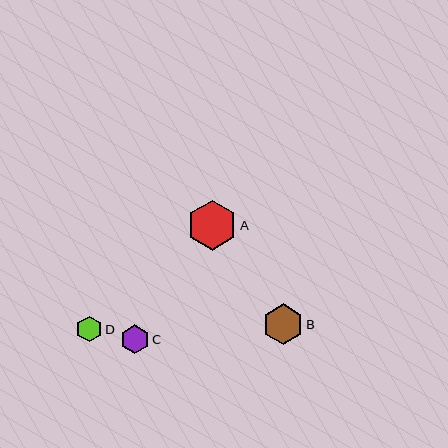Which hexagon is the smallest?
Hexagon D is the smallest with a size of approximately 26 pixels.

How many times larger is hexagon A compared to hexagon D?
Hexagon A is approximately 2.0 times the size of hexagon D.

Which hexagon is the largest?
Hexagon A is the largest with a size of approximately 50 pixels.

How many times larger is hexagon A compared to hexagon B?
Hexagon A is approximately 1.2 times the size of hexagon B.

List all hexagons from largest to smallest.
From largest to smallest: A, B, C, D.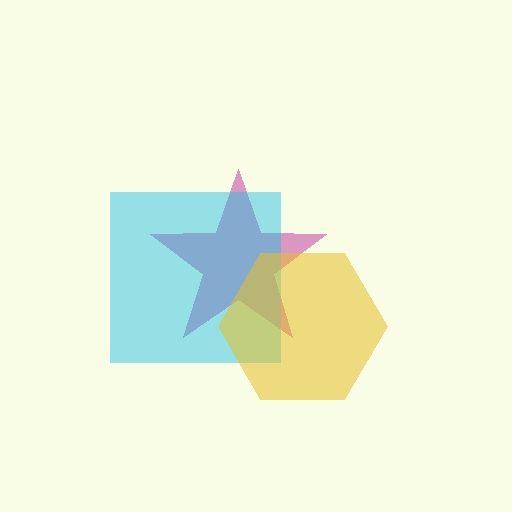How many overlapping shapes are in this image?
There are 3 overlapping shapes in the image.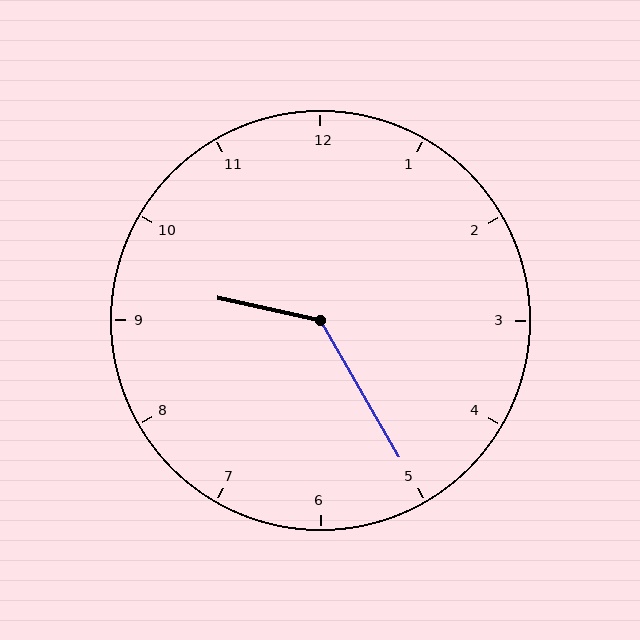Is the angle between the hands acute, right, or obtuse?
It is obtuse.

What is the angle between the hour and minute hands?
Approximately 132 degrees.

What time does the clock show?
9:25.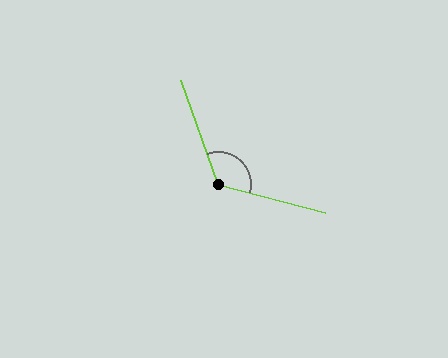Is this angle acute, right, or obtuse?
It is obtuse.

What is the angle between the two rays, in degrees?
Approximately 124 degrees.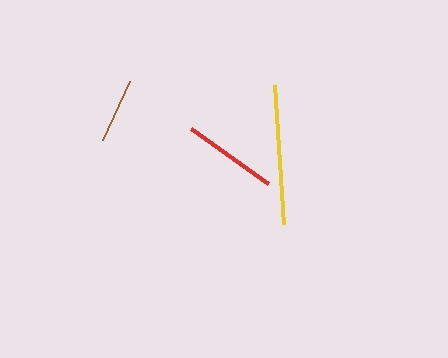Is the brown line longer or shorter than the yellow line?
The yellow line is longer than the brown line.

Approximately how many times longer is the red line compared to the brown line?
The red line is approximately 1.5 times the length of the brown line.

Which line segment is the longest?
The yellow line is the longest at approximately 139 pixels.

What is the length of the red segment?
The red segment is approximately 94 pixels long.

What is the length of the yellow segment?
The yellow segment is approximately 139 pixels long.